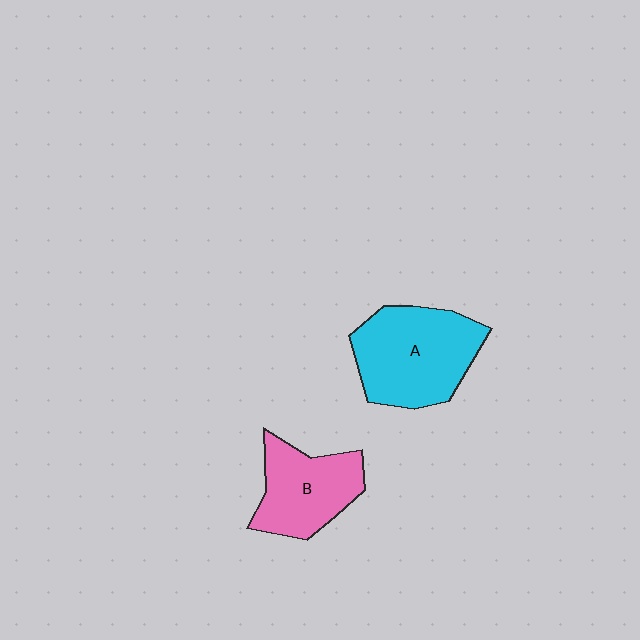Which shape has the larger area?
Shape A (cyan).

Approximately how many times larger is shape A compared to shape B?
Approximately 1.3 times.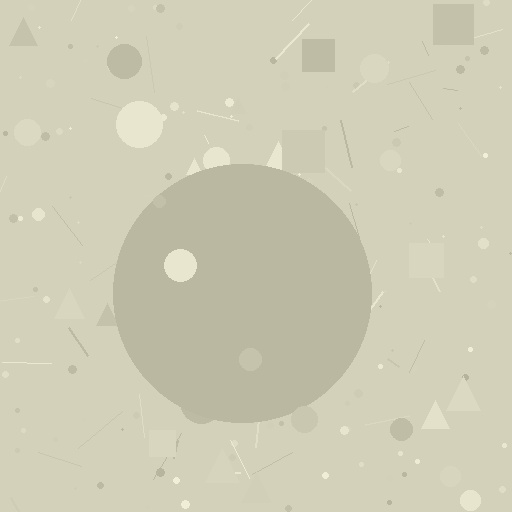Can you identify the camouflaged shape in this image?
The camouflaged shape is a circle.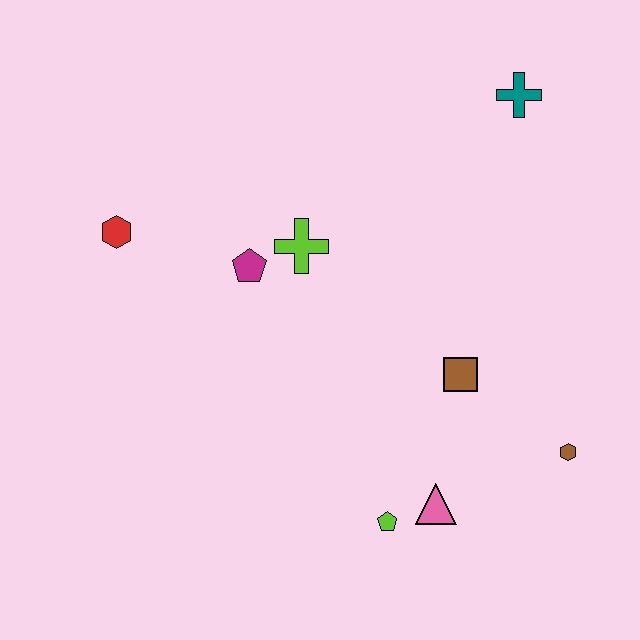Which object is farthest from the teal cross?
The lime pentagon is farthest from the teal cross.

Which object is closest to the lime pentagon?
The pink triangle is closest to the lime pentagon.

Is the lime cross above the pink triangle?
Yes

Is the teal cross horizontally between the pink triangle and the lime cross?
No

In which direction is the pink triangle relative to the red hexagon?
The pink triangle is to the right of the red hexagon.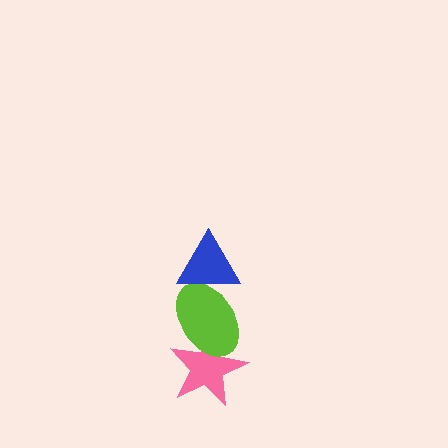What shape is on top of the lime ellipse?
The blue triangle is on top of the lime ellipse.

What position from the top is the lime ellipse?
The lime ellipse is 2nd from the top.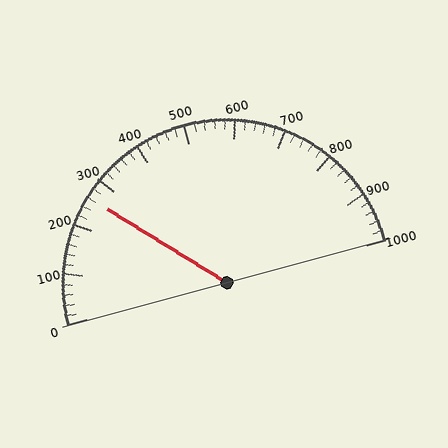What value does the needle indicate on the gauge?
The needle indicates approximately 260.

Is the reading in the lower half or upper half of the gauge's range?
The reading is in the lower half of the range (0 to 1000).